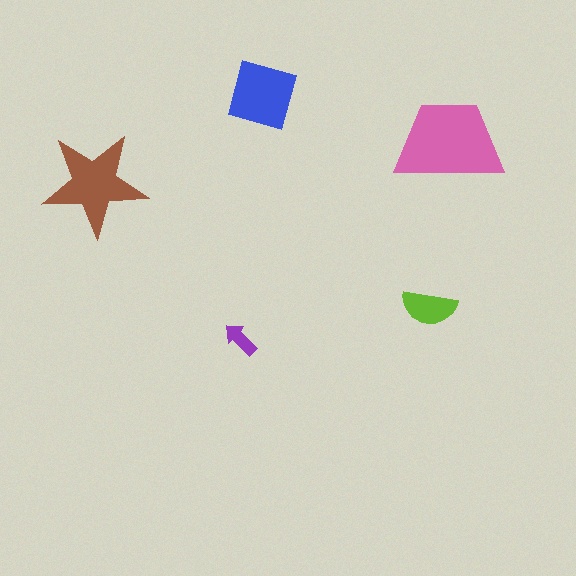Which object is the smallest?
The purple arrow.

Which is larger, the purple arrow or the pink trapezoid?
The pink trapezoid.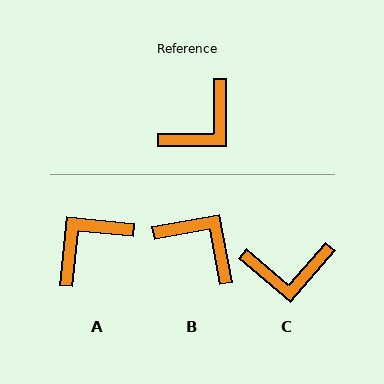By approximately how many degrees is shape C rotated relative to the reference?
Approximately 40 degrees clockwise.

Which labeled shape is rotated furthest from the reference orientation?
A, about 175 degrees away.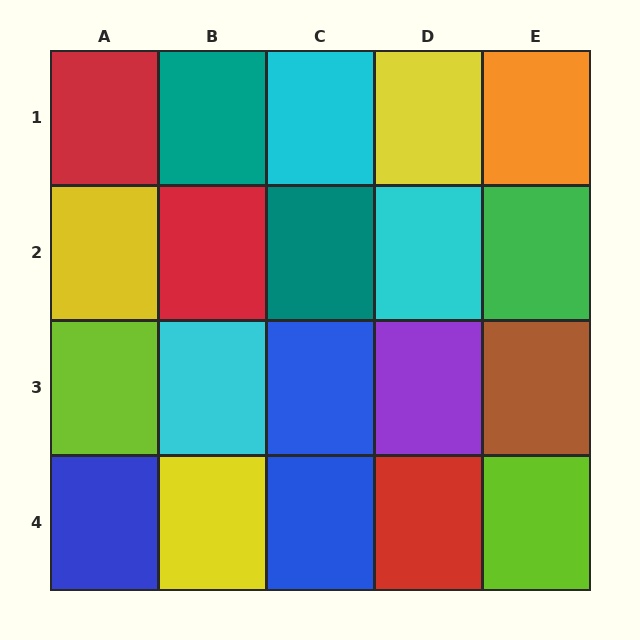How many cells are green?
1 cell is green.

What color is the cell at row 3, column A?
Lime.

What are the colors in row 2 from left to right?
Yellow, red, teal, cyan, green.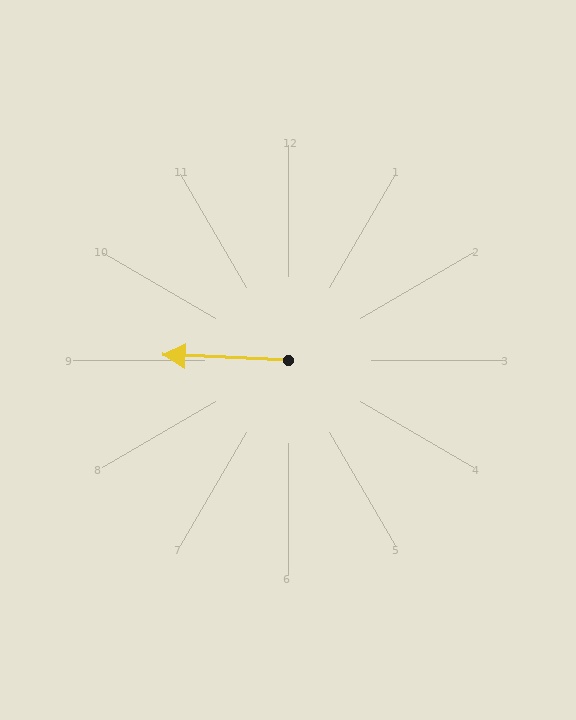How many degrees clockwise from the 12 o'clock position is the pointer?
Approximately 272 degrees.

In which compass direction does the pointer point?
West.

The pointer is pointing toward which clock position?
Roughly 9 o'clock.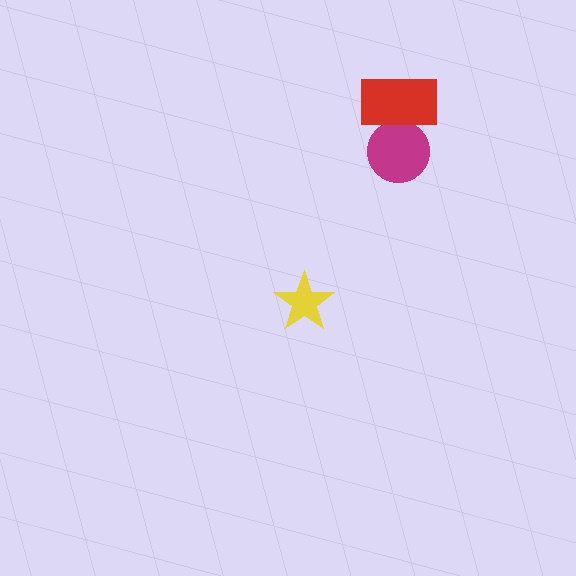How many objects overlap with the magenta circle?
1 object overlaps with the magenta circle.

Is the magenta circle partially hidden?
Yes, it is partially covered by another shape.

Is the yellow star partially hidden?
No, no other shape covers it.